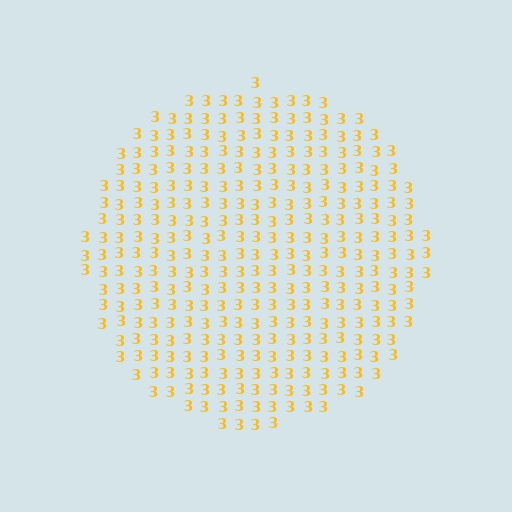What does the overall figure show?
The overall figure shows a circle.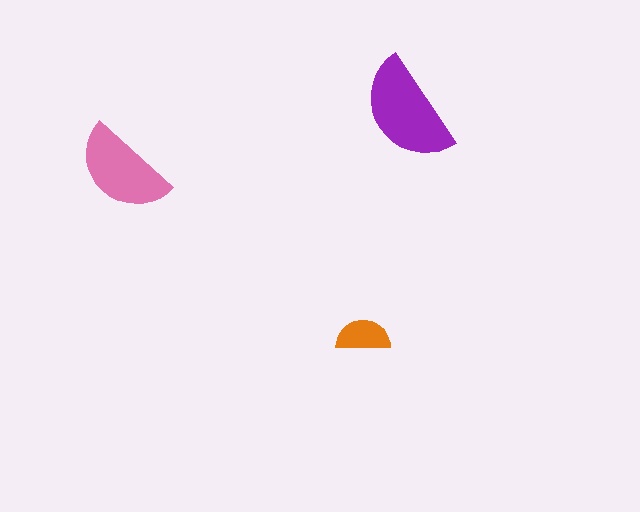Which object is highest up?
The purple semicircle is topmost.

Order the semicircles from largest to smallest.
the purple one, the pink one, the orange one.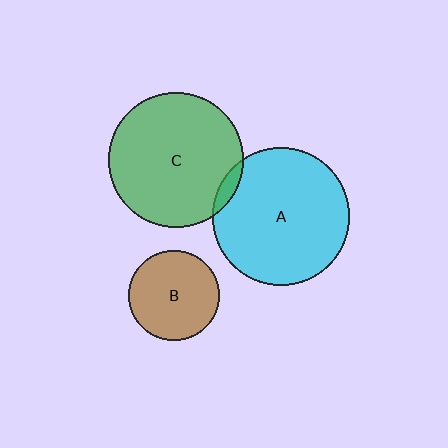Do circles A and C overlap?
Yes.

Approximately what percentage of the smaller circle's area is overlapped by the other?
Approximately 5%.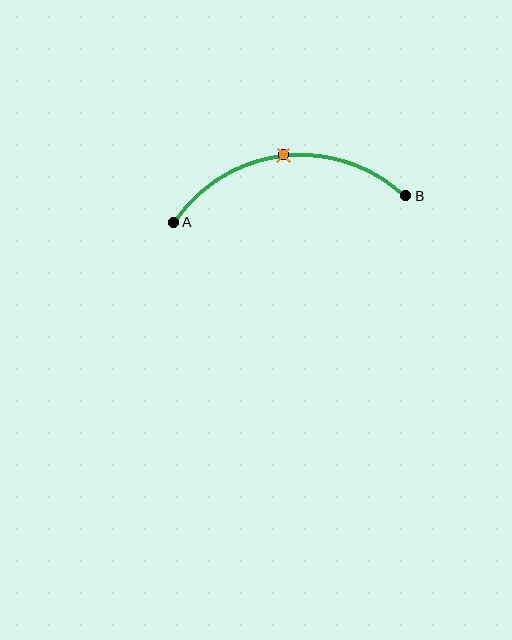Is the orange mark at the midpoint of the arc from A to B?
Yes. The orange mark lies on the arc at equal arc-length from both A and B — it is the arc midpoint.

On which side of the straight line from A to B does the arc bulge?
The arc bulges above the straight line connecting A and B.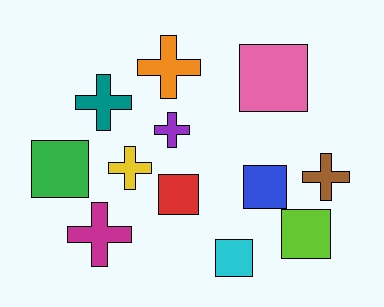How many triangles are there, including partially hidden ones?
There are no triangles.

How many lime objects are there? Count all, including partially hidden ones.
There is 1 lime object.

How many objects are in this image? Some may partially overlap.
There are 12 objects.